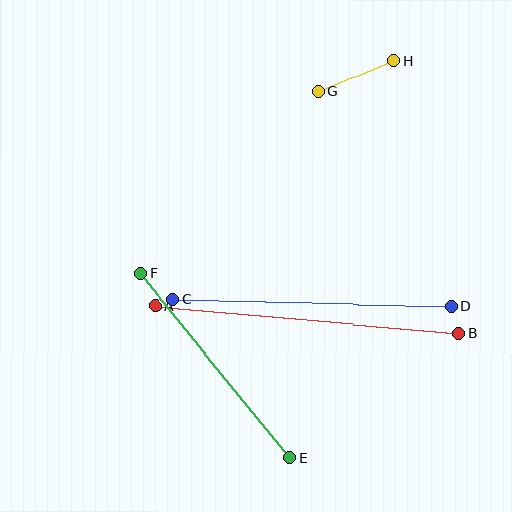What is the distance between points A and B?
The distance is approximately 305 pixels.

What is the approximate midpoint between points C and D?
The midpoint is at approximately (312, 303) pixels.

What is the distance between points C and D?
The distance is approximately 279 pixels.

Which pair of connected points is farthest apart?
Points A and B are farthest apart.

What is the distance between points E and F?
The distance is approximately 237 pixels.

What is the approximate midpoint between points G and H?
The midpoint is at approximately (356, 76) pixels.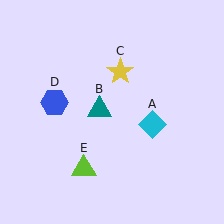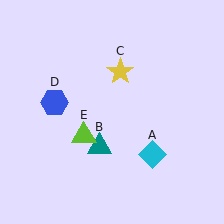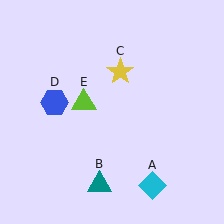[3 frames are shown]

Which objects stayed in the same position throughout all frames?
Yellow star (object C) and blue hexagon (object D) remained stationary.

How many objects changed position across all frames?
3 objects changed position: cyan diamond (object A), teal triangle (object B), lime triangle (object E).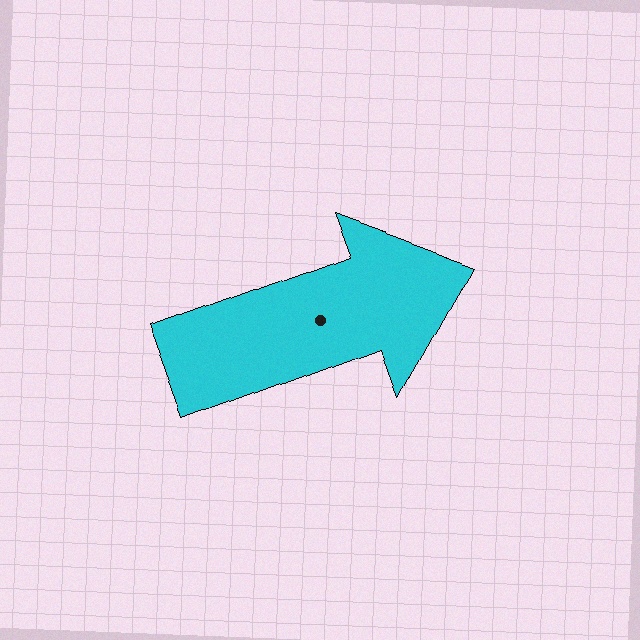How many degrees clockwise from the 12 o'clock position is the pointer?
Approximately 70 degrees.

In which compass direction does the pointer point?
East.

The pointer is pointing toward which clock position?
Roughly 2 o'clock.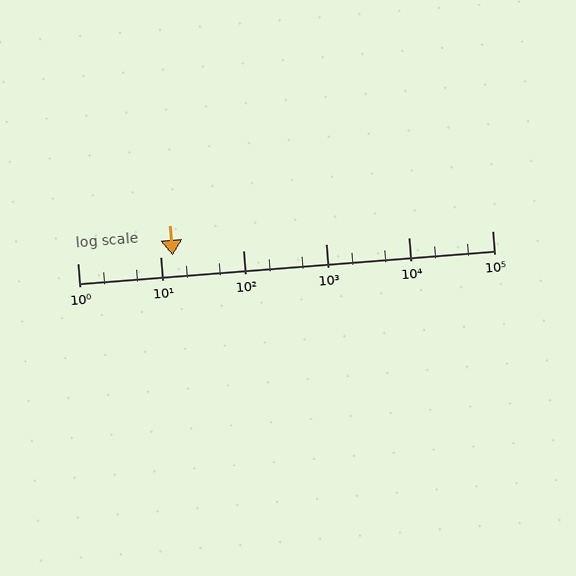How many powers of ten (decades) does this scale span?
The scale spans 5 decades, from 1 to 100000.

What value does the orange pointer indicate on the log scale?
The pointer indicates approximately 14.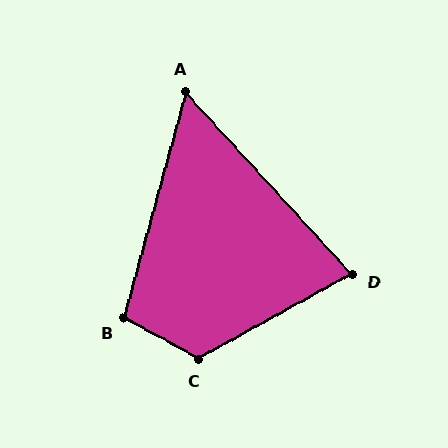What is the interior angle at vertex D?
Approximately 76 degrees (acute).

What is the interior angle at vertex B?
Approximately 104 degrees (obtuse).